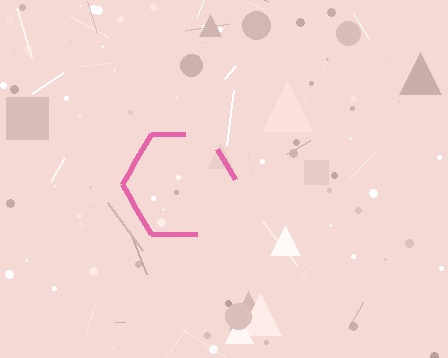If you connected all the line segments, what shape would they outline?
They would outline a hexagon.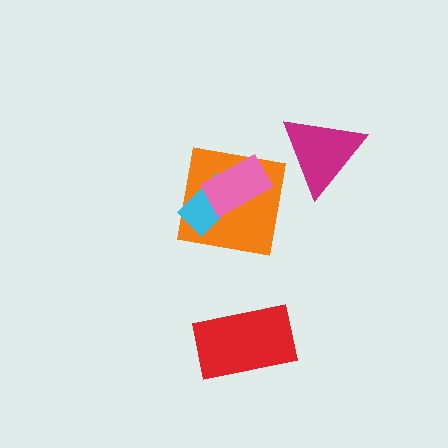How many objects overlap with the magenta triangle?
0 objects overlap with the magenta triangle.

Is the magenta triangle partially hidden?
No, no other shape covers it.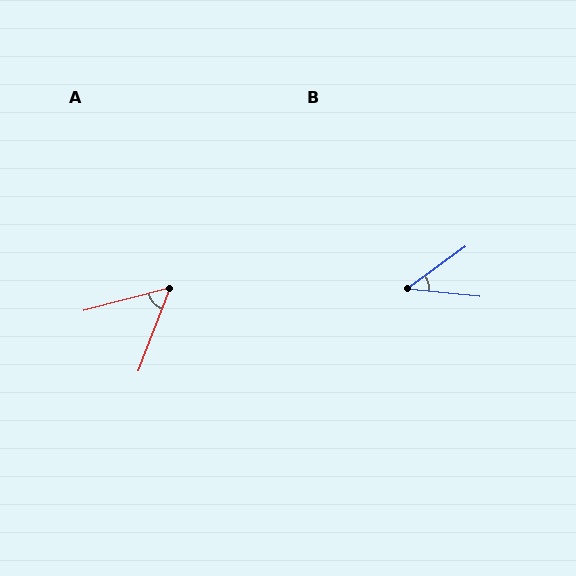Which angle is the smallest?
B, at approximately 42 degrees.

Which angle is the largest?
A, at approximately 54 degrees.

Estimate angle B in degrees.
Approximately 42 degrees.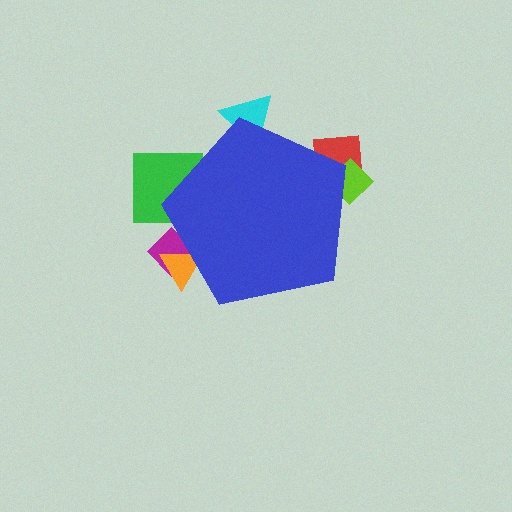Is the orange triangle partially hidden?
Yes, the orange triangle is partially hidden behind the blue pentagon.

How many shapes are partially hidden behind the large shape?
6 shapes are partially hidden.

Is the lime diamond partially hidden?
Yes, the lime diamond is partially hidden behind the blue pentagon.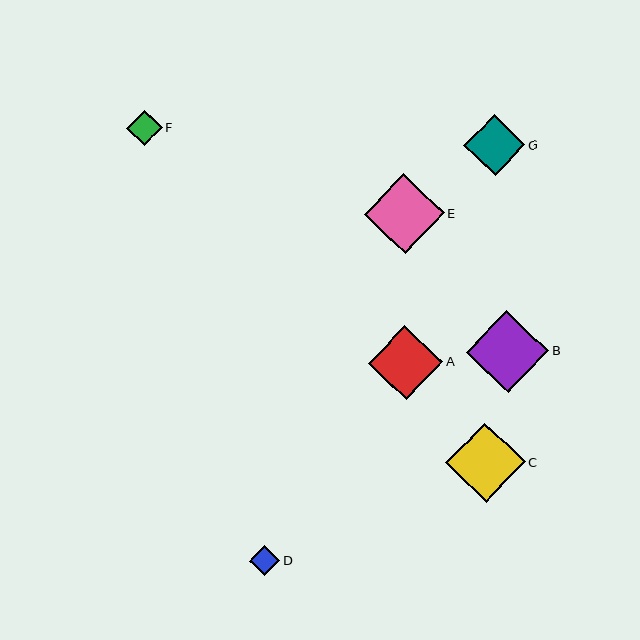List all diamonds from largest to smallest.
From largest to smallest: B, C, E, A, G, F, D.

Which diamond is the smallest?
Diamond D is the smallest with a size of approximately 30 pixels.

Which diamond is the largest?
Diamond B is the largest with a size of approximately 82 pixels.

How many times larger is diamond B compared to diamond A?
Diamond B is approximately 1.1 times the size of diamond A.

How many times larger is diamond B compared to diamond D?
Diamond B is approximately 2.7 times the size of diamond D.